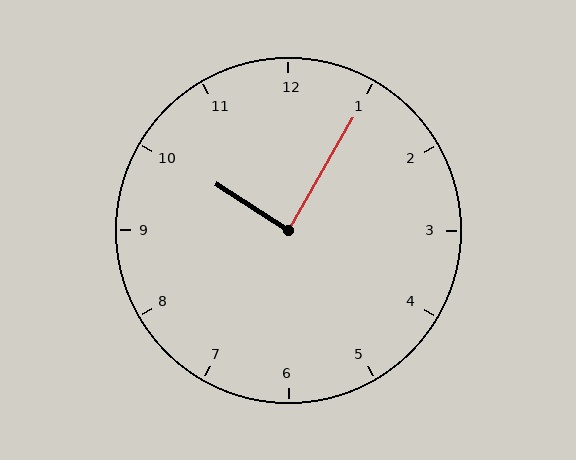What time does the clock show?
10:05.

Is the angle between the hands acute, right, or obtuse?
It is right.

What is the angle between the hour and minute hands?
Approximately 88 degrees.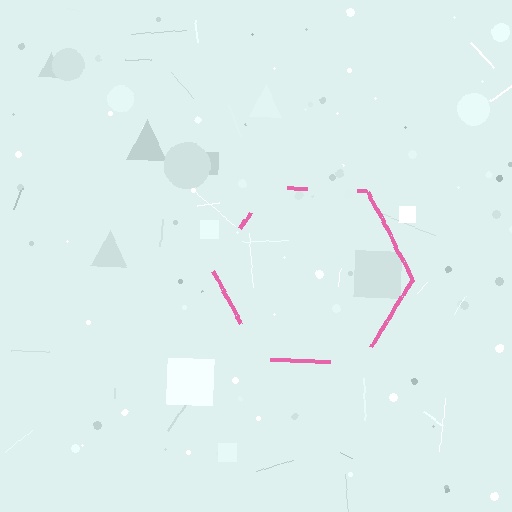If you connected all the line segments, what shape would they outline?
They would outline a hexagon.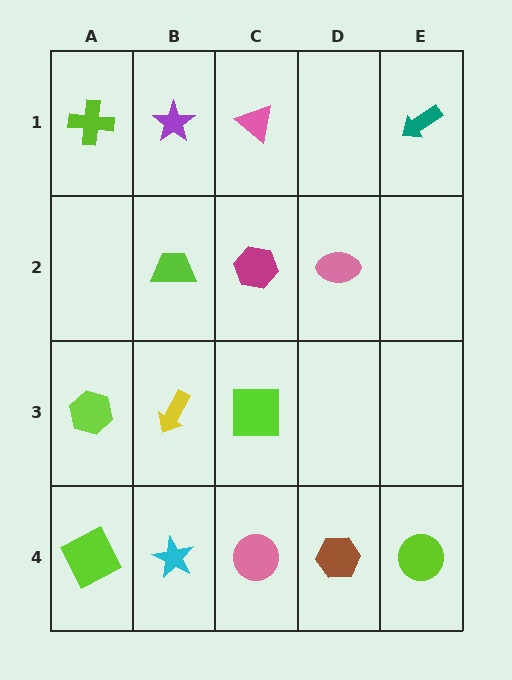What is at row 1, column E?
A teal arrow.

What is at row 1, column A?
A lime cross.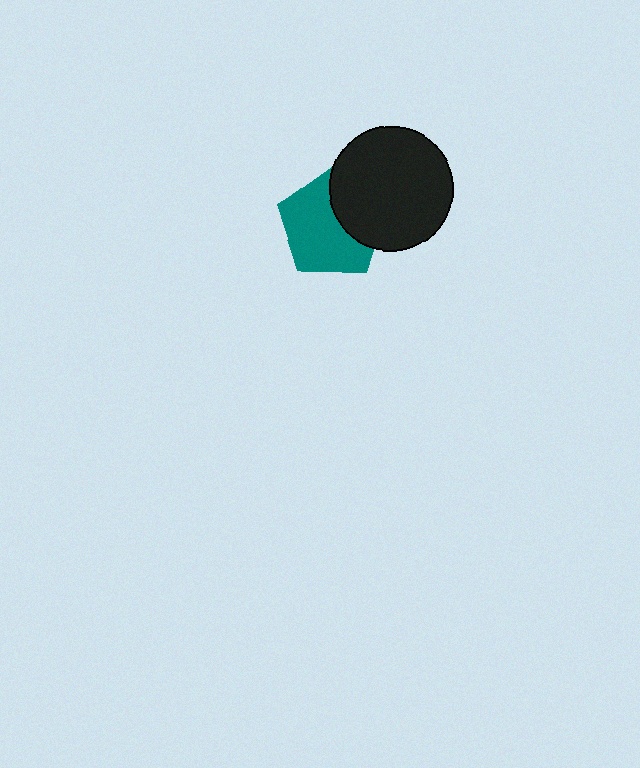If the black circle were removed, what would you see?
You would see the complete teal pentagon.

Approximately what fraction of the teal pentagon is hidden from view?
Roughly 35% of the teal pentagon is hidden behind the black circle.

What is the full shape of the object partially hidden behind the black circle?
The partially hidden object is a teal pentagon.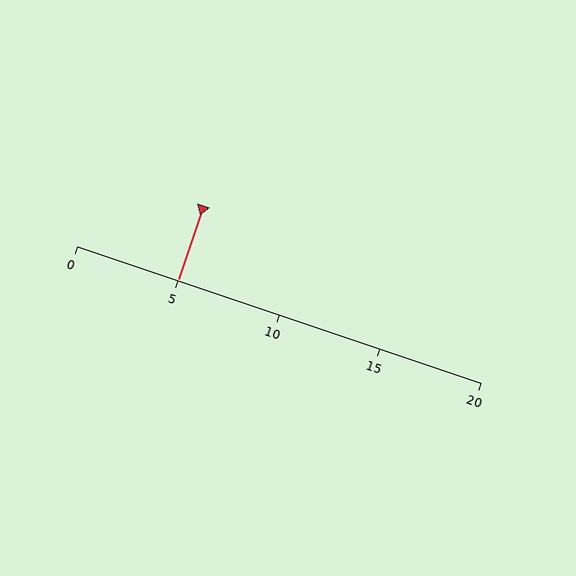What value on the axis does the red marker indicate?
The marker indicates approximately 5.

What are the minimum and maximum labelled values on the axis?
The axis runs from 0 to 20.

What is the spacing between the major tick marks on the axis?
The major ticks are spaced 5 apart.